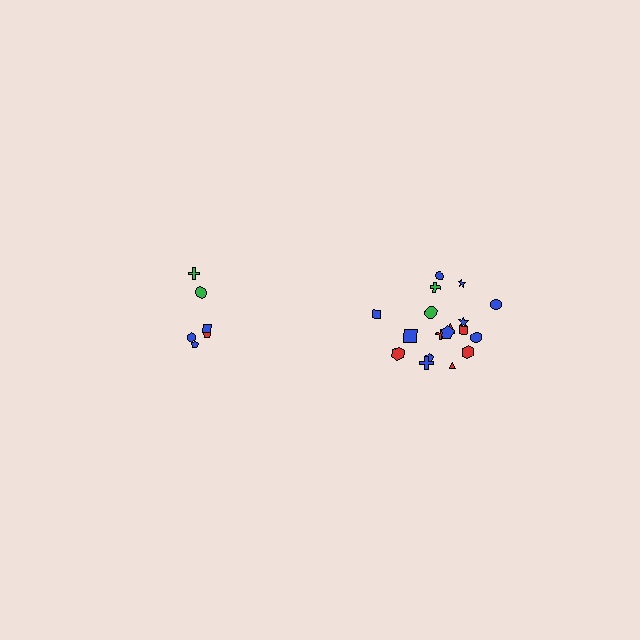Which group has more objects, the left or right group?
The right group.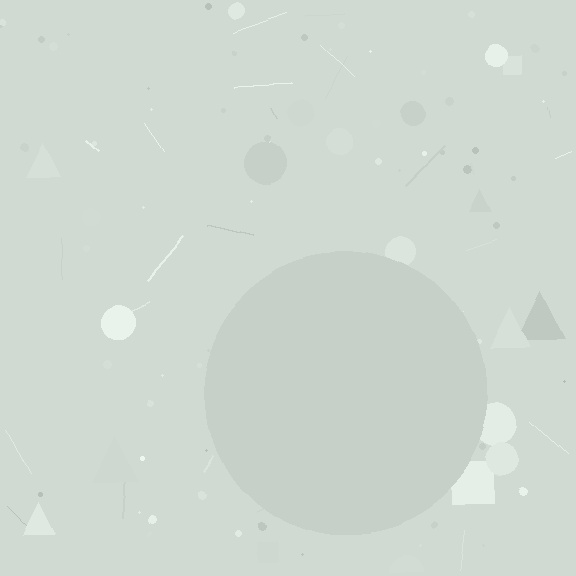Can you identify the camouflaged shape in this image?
The camouflaged shape is a circle.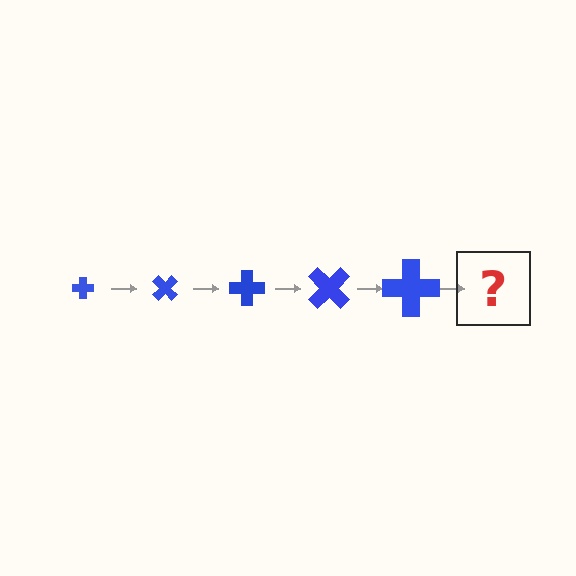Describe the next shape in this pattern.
It should be a cross, larger than the previous one and rotated 225 degrees from the start.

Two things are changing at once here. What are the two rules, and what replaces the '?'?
The two rules are that the cross grows larger each step and it rotates 45 degrees each step. The '?' should be a cross, larger than the previous one and rotated 225 degrees from the start.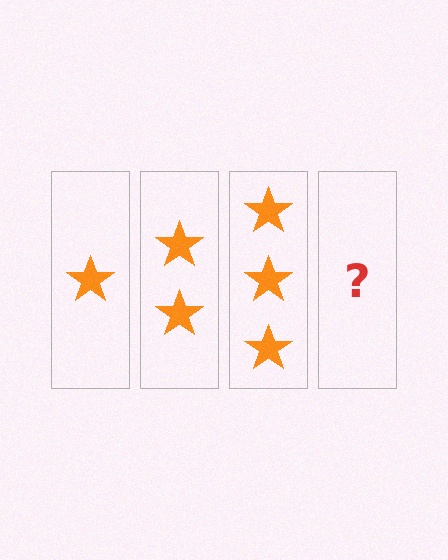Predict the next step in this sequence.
The next step is 4 stars.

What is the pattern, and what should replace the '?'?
The pattern is that each step adds one more star. The '?' should be 4 stars.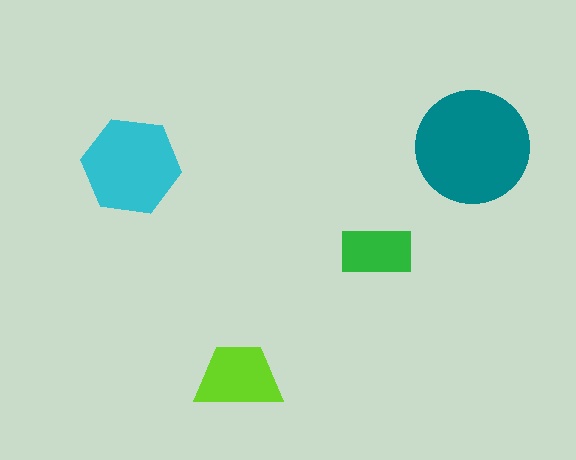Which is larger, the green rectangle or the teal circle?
The teal circle.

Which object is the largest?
The teal circle.